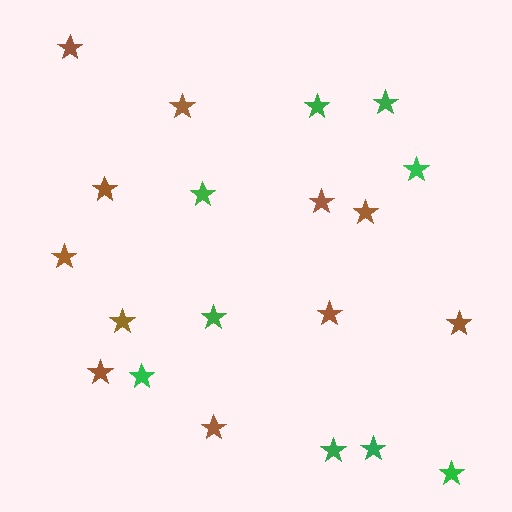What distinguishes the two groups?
There are 2 groups: one group of brown stars (11) and one group of green stars (9).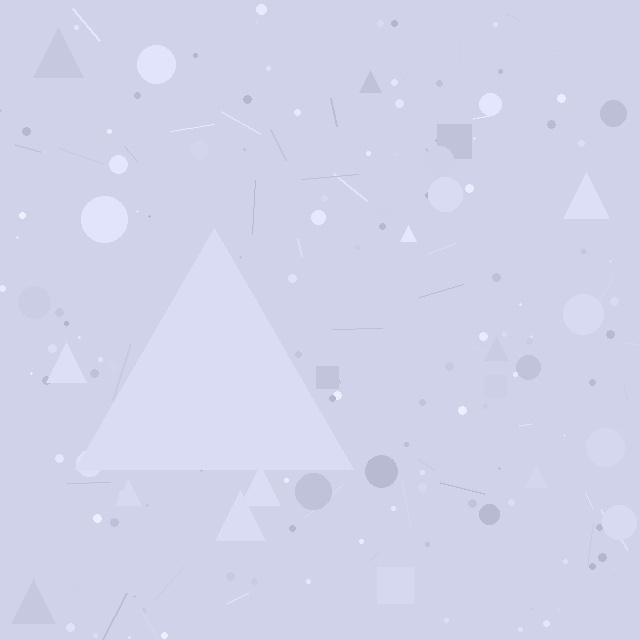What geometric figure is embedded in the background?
A triangle is embedded in the background.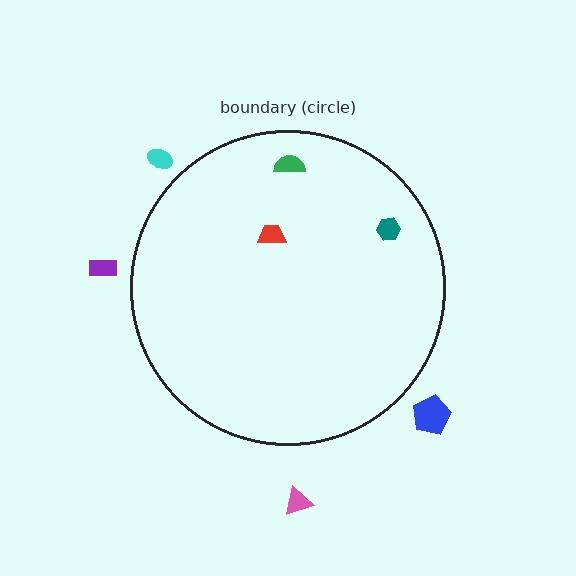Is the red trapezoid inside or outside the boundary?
Inside.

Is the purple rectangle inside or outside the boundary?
Outside.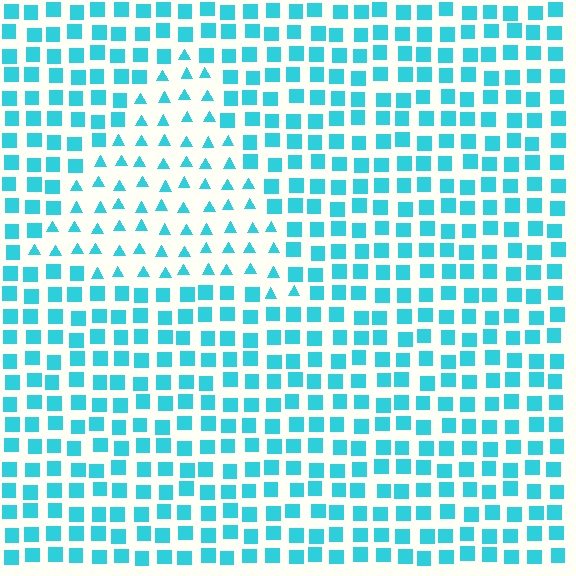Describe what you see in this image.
The image is filled with small cyan elements arranged in a uniform grid. A triangle-shaped region contains triangles, while the surrounding area contains squares. The boundary is defined purely by the change in element shape.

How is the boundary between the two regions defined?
The boundary is defined by a change in element shape: triangles inside vs. squares outside. All elements share the same color and spacing.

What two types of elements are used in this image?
The image uses triangles inside the triangle region and squares outside it.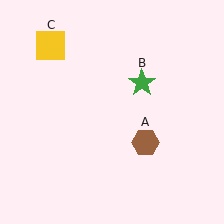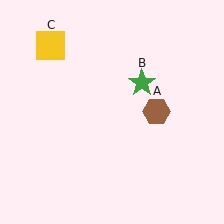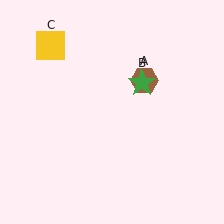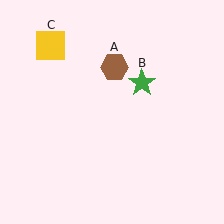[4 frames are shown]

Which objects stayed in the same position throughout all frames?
Green star (object B) and yellow square (object C) remained stationary.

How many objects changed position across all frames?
1 object changed position: brown hexagon (object A).